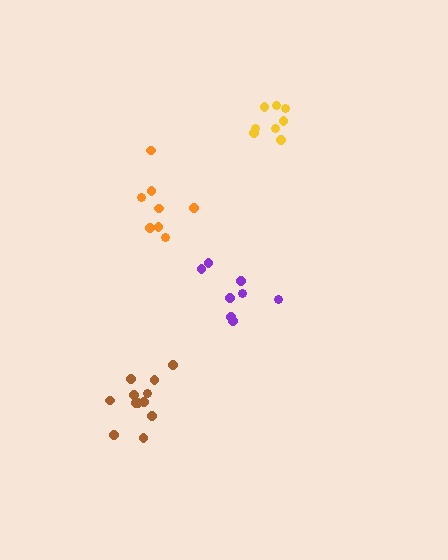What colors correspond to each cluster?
The clusters are colored: brown, orange, yellow, purple.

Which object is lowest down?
The brown cluster is bottommost.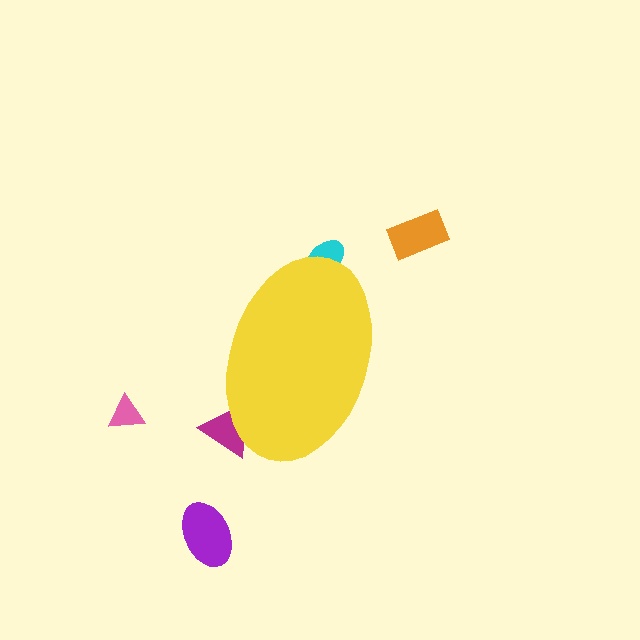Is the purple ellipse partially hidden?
No, the purple ellipse is fully visible.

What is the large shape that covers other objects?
A yellow ellipse.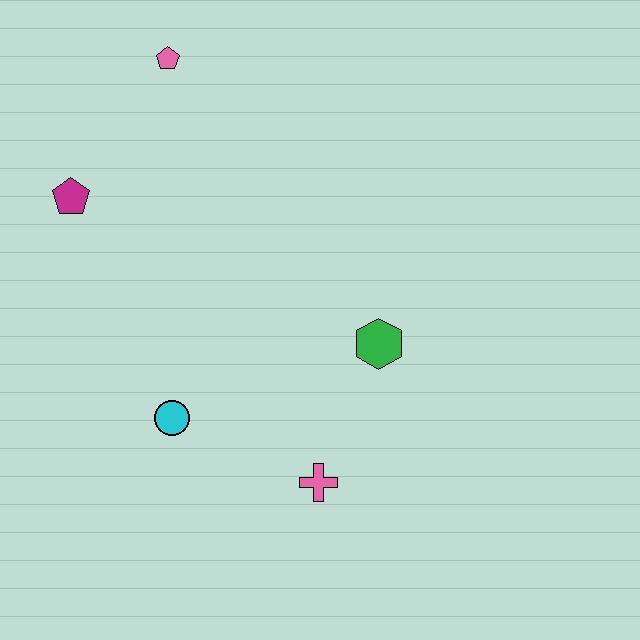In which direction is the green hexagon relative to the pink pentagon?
The green hexagon is below the pink pentagon.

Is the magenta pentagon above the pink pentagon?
No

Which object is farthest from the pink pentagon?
The pink cross is farthest from the pink pentagon.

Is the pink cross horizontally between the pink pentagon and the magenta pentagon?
No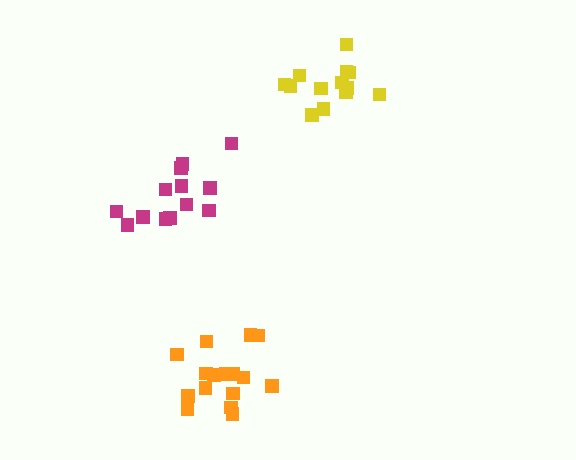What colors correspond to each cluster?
The clusters are colored: yellow, magenta, orange.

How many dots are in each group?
Group 1: 13 dots, Group 2: 13 dots, Group 3: 16 dots (42 total).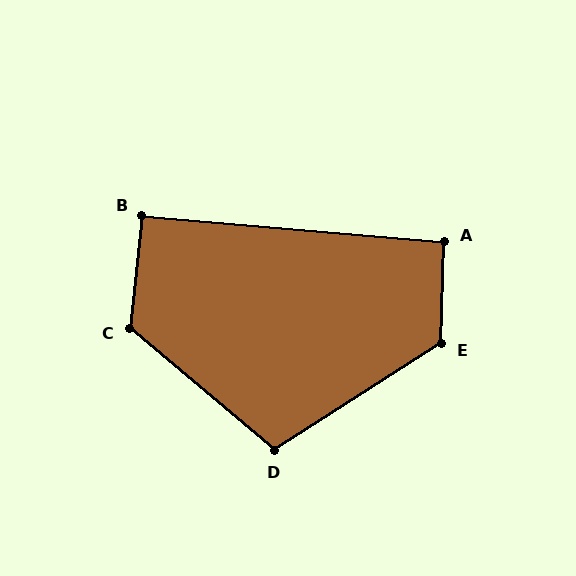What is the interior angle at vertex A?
Approximately 93 degrees (approximately right).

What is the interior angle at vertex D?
Approximately 107 degrees (obtuse).